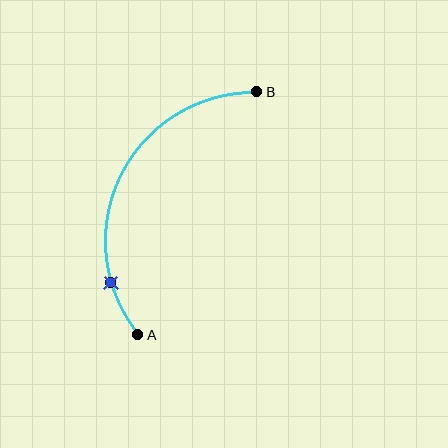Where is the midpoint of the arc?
The arc midpoint is the point on the curve farthest from the straight line joining A and B. It sits to the left of that line.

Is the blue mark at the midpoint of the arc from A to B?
No. The blue mark lies on the arc but is closer to endpoint A. The arc midpoint would be at the point on the curve equidistant along the arc from both A and B.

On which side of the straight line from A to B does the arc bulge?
The arc bulges to the left of the straight line connecting A and B.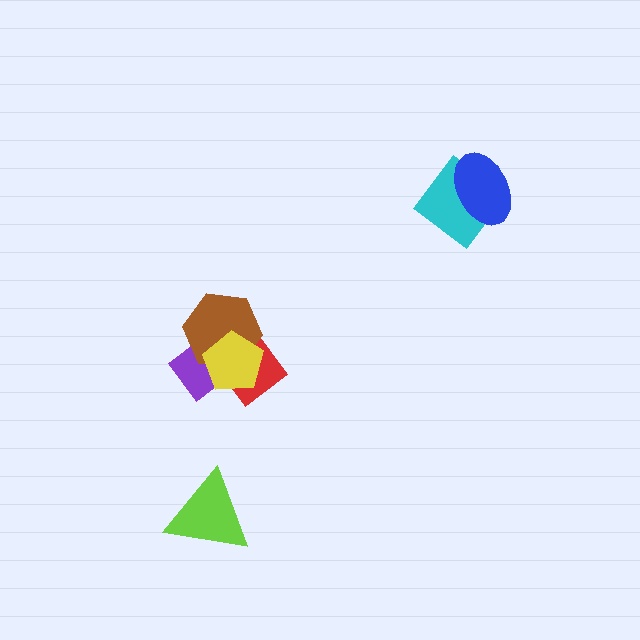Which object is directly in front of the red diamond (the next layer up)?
The purple rectangle is directly in front of the red diamond.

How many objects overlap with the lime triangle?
0 objects overlap with the lime triangle.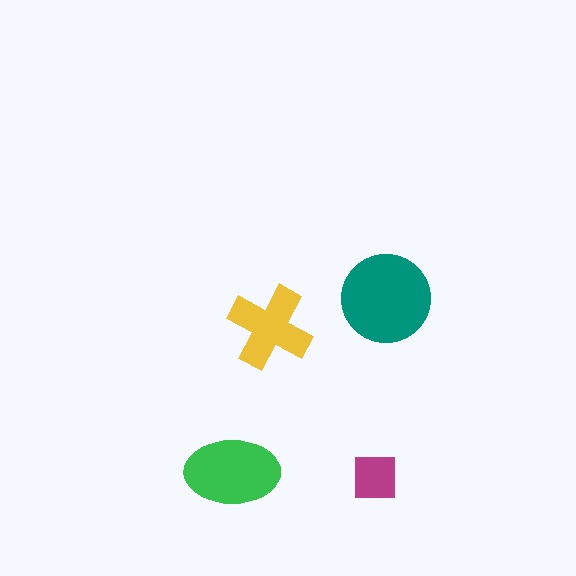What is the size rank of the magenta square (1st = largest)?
4th.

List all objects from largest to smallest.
The teal circle, the green ellipse, the yellow cross, the magenta square.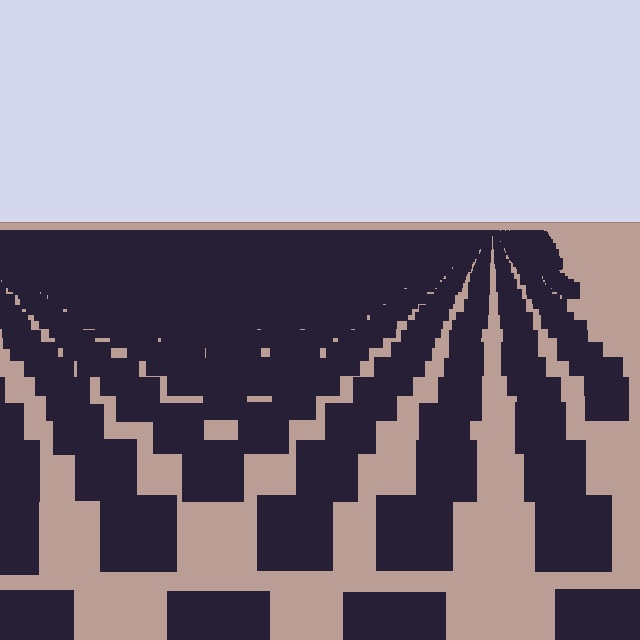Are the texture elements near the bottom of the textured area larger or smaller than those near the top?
Larger. Near the bottom, elements are closer to the viewer and appear at a bigger on-screen size.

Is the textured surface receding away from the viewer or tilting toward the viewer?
The surface is receding away from the viewer. Texture elements get smaller and denser toward the top.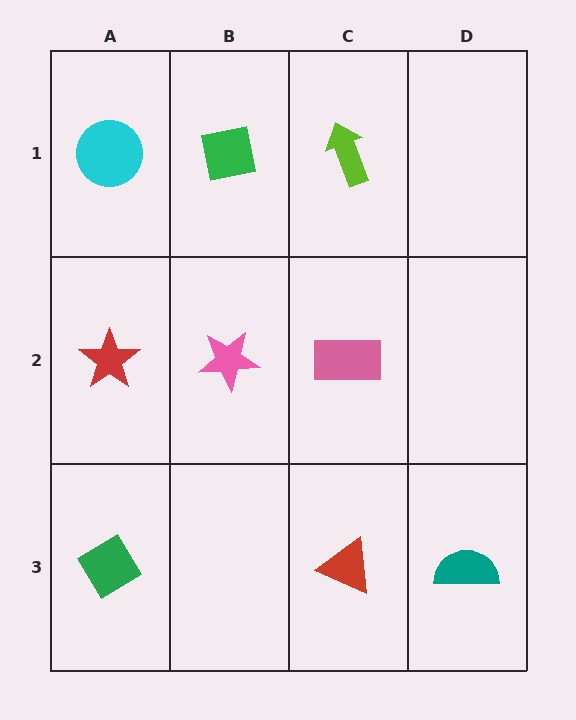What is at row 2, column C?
A pink rectangle.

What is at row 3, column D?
A teal semicircle.